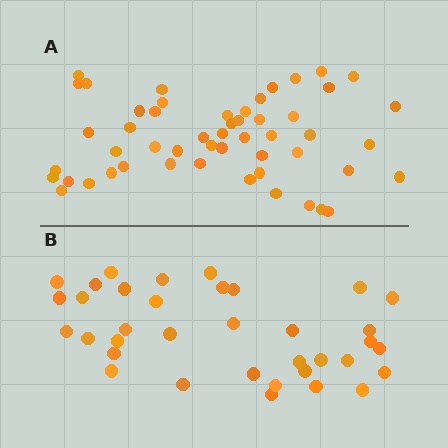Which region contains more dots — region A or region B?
Region A (the top region) has more dots.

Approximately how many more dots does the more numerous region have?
Region A has approximately 15 more dots than region B.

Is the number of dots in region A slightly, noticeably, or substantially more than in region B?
Region A has noticeably more, but not dramatically so. The ratio is roughly 1.4 to 1.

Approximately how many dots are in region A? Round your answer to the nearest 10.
About 50 dots. (The exact count is 52, which rounds to 50.)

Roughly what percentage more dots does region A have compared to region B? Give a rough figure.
About 45% more.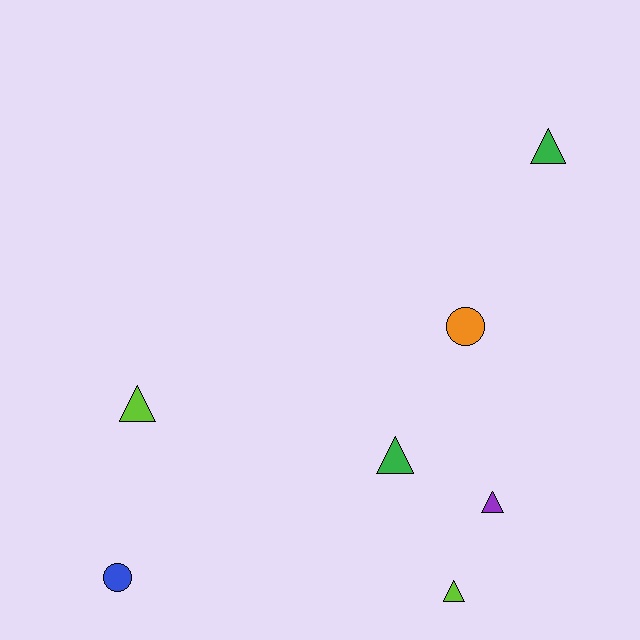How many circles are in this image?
There are 2 circles.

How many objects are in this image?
There are 7 objects.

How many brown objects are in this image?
There are no brown objects.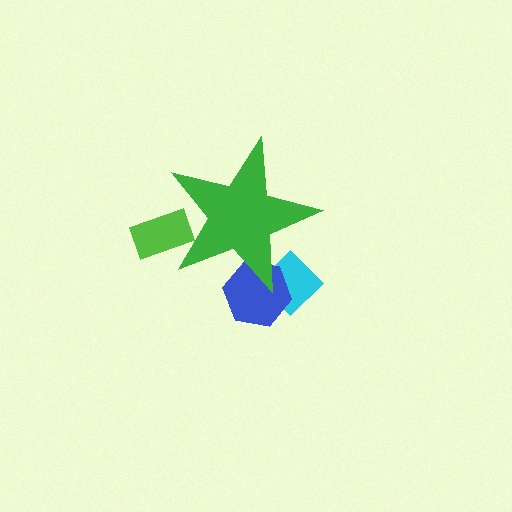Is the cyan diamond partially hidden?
Yes, the cyan diamond is partially hidden behind the green star.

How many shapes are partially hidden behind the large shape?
3 shapes are partially hidden.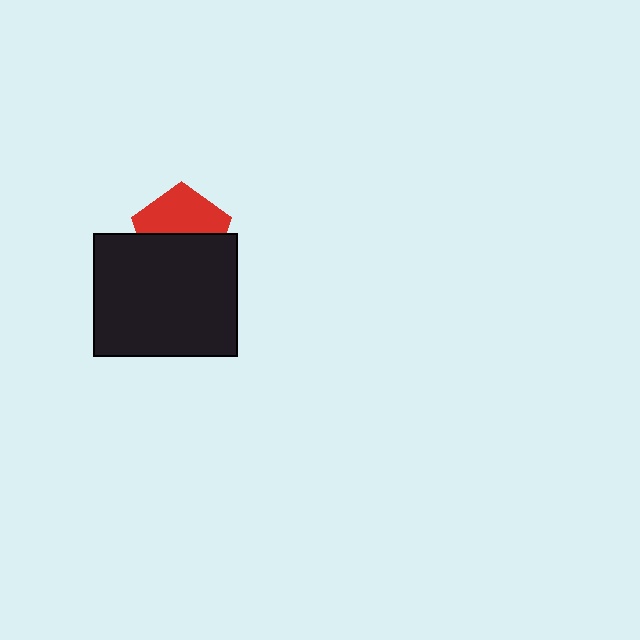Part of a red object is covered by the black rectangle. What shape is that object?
It is a pentagon.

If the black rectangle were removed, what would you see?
You would see the complete red pentagon.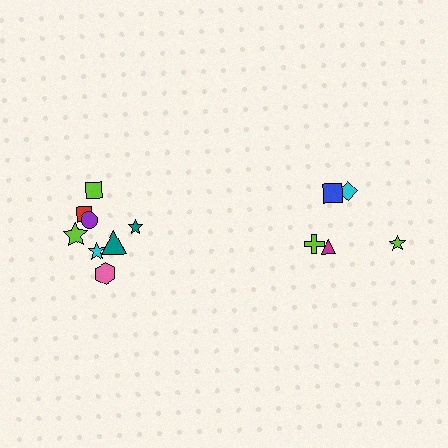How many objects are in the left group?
There are 8 objects.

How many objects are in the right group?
There are 5 objects.